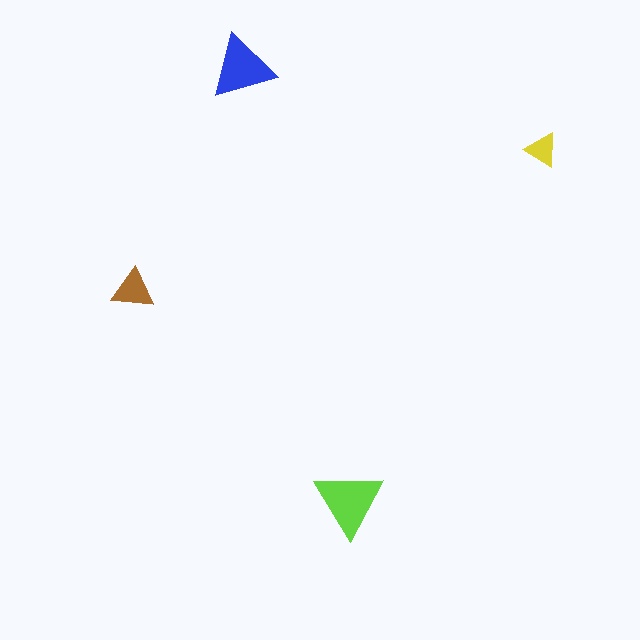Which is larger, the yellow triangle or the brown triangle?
The brown one.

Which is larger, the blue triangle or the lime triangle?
The lime one.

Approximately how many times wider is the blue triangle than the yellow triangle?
About 2 times wider.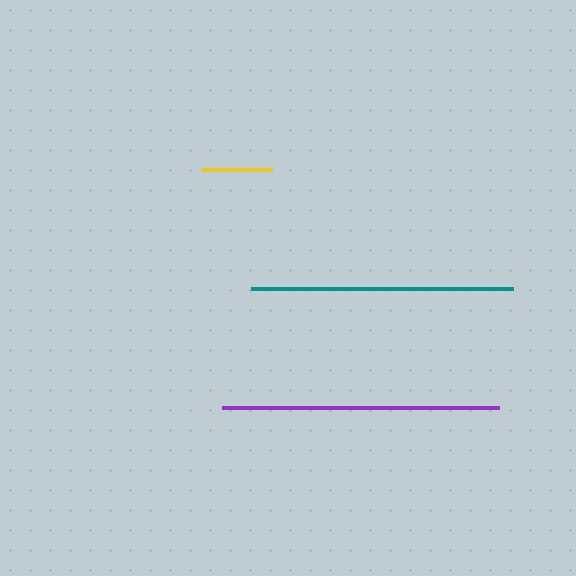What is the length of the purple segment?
The purple segment is approximately 277 pixels long.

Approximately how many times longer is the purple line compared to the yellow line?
The purple line is approximately 3.9 times the length of the yellow line.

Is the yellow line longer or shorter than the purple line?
The purple line is longer than the yellow line.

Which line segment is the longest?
The purple line is the longest at approximately 277 pixels.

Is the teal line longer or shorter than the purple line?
The purple line is longer than the teal line.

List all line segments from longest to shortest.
From longest to shortest: purple, teal, yellow.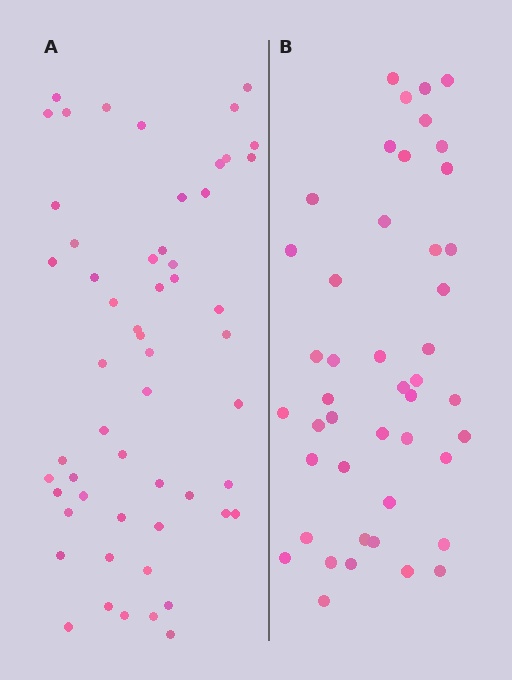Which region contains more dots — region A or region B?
Region A (the left region) has more dots.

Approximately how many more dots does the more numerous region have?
Region A has roughly 10 or so more dots than region B.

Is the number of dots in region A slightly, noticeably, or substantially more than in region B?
Region A has only slightly more — the two regions are fairly close. The ratio is roughly 1.2 to 1.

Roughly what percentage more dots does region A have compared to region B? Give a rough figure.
About 20% more.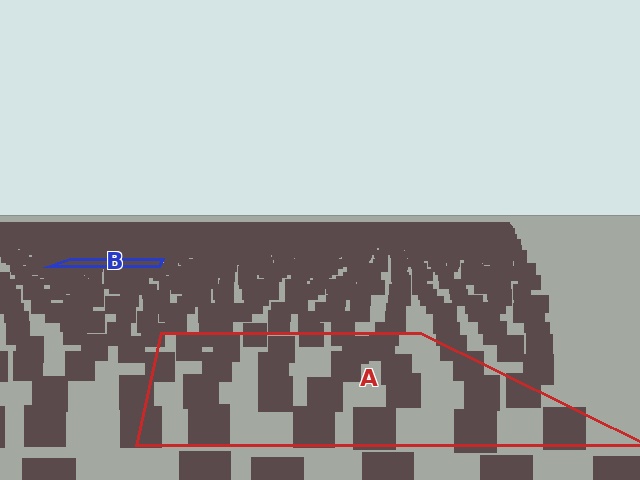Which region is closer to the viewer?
Region A is closer. The texture elements there are larger and more spread out.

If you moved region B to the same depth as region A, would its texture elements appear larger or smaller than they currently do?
They would appear larger. At a closer depth, the same texture elements are projected at a bigger on-screen size.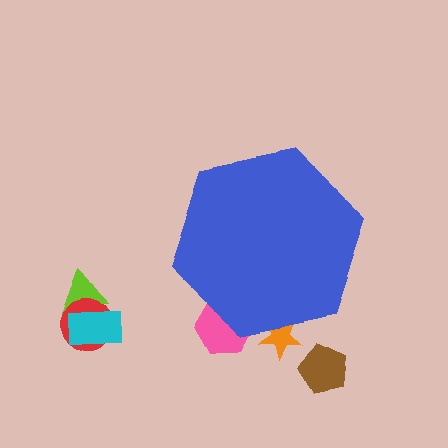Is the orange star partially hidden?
Yes, the orange star is partially hidden behind the blue hexagon.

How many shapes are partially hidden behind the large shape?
2 shapes are partially hidden.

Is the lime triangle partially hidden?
No, the lime triangle is fully visible.